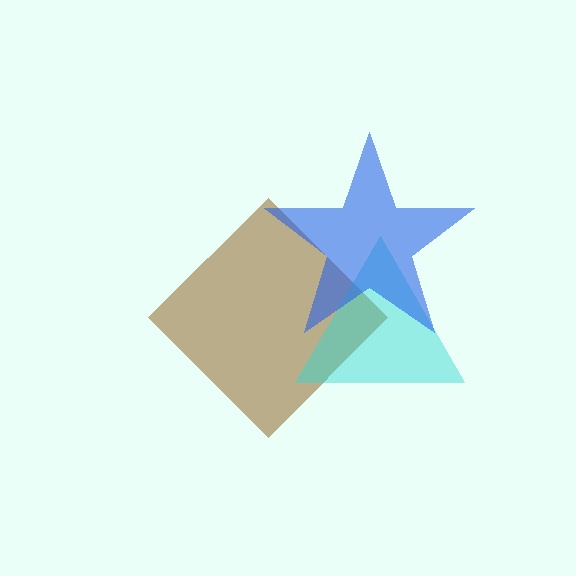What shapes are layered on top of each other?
The layered shapes are: a brown diamond, a cyan triangle, a blue star.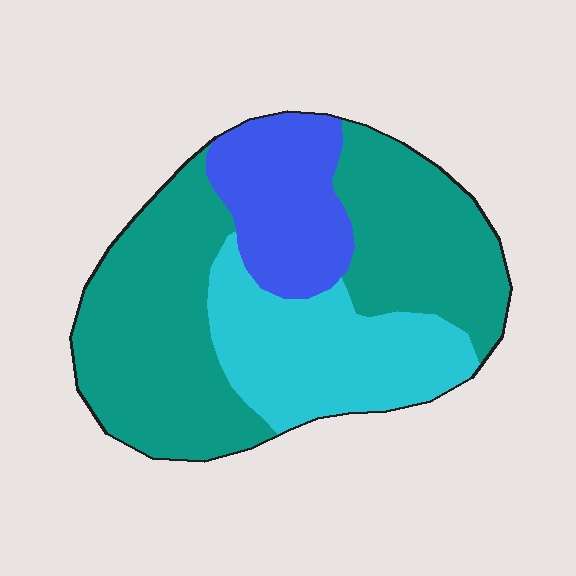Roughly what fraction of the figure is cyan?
Cyan takes up about one quarter (1/4) of the figure.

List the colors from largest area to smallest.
From largest to smallest: teal, cyan, blue.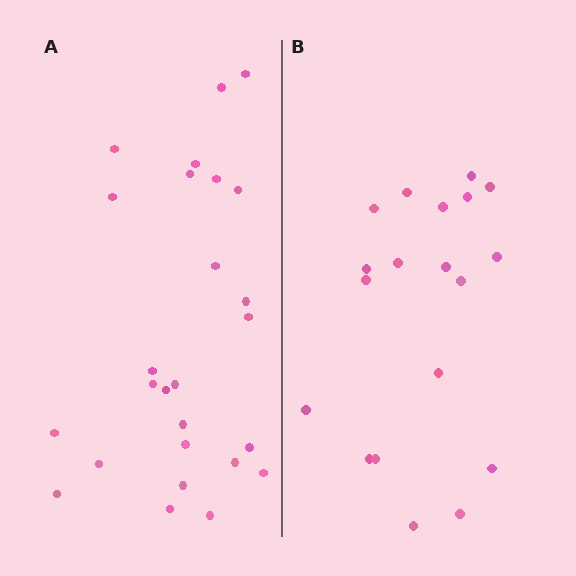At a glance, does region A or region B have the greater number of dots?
Region A (the left region) has more dots.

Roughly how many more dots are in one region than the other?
Region A has roughly 8 or so more dots than region B.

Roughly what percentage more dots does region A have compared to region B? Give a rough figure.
About 35% more.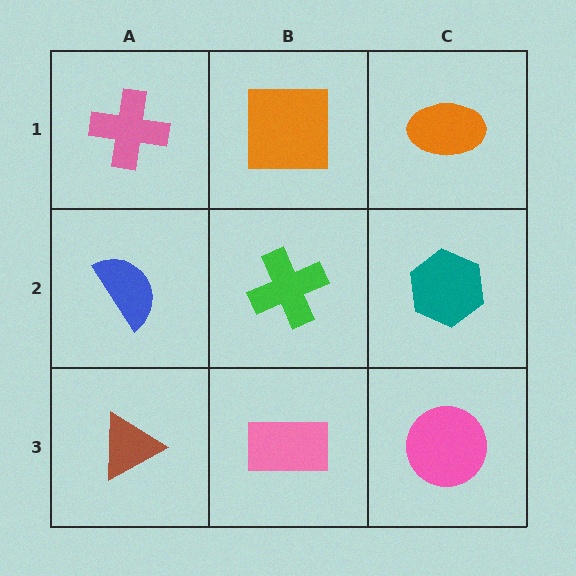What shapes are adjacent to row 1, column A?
A blue semicircle (row 2, column A), an orange square (row 1, column B).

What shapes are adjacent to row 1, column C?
A teal hexagon (row 2, column C), an orange square (row 1, column B).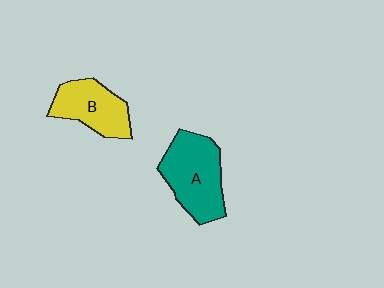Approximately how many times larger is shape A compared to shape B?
Approximately 1.3 times.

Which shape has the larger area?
Shape A (teal).